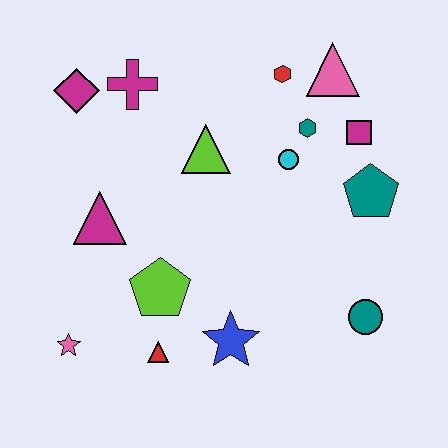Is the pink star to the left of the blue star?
Yes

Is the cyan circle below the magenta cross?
Yes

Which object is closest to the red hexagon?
The pink triangle is closest to the red hexagon.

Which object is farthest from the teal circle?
The magenta diamond is farthest from the teal circle.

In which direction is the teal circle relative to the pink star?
The teal circle is to the right of the pink star.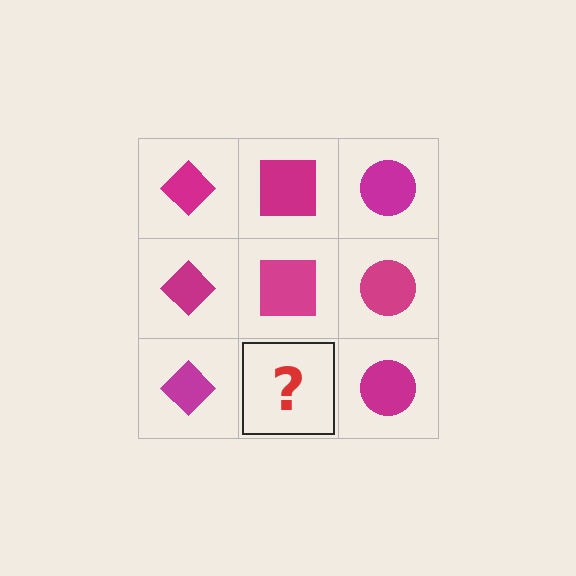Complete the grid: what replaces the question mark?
The question mark should be replaced with a magenta square.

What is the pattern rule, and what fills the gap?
The rule is that each column has a consistent shape. The gap should be filled with a magenta square.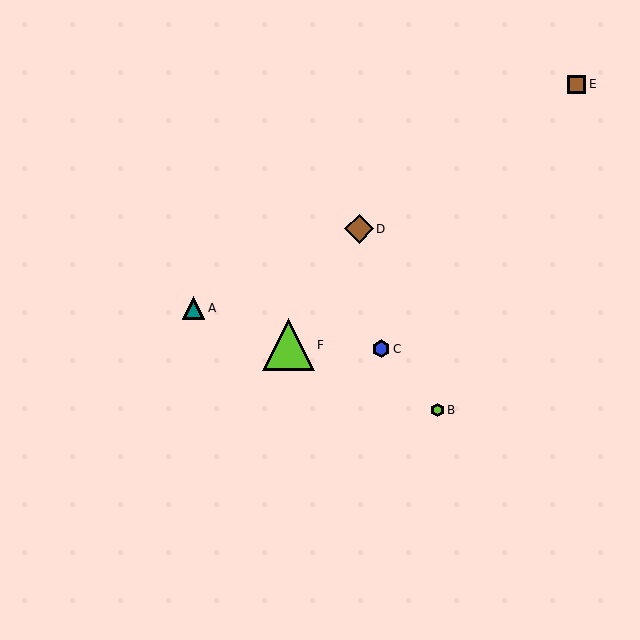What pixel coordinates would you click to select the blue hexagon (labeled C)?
Click at (381, 349) to select the blue hexagon C.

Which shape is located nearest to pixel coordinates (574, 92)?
The brown square (labeled E) at (577, 84) is nearest to that location.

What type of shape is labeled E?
Shape E is a brown square.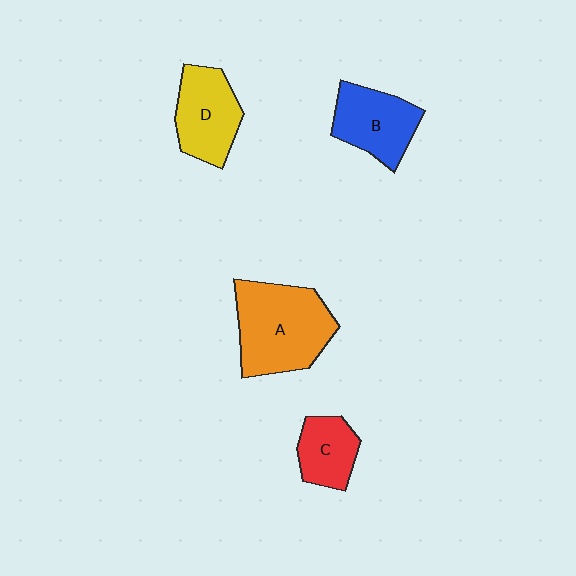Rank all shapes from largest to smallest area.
From largest to smallest: A (orange), D (yellow), B (blue), C (red).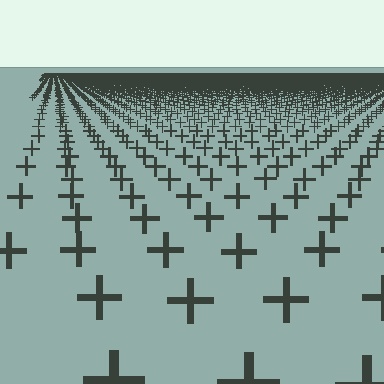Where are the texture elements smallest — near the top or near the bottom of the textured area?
Near the top.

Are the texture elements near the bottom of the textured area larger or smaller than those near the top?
Larger. Near the bottom, elements are closer to the viewer and appear at a bigger on-screen size.